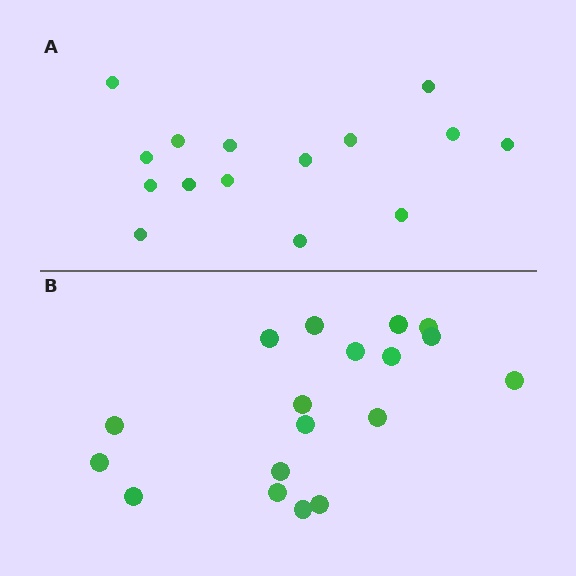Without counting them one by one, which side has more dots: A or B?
Region B (the bottom region) has more dots.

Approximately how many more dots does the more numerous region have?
Region B has just a few more — roughly 2 or 3 more dots than region A.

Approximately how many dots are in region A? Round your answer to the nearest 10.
About 20 dots. (The exact count is 15, which rounds to 20.)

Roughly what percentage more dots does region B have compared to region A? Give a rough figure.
About 20% more.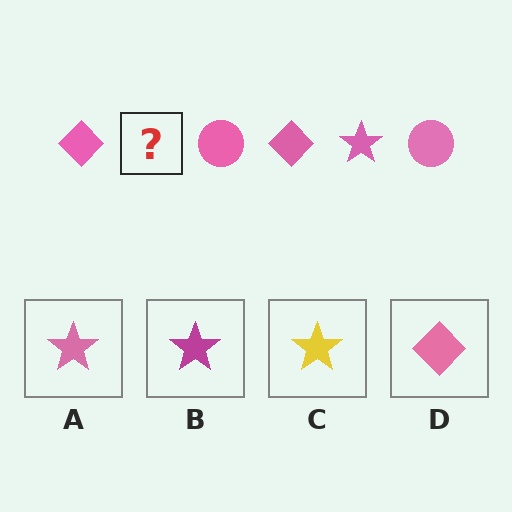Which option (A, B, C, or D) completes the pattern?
A.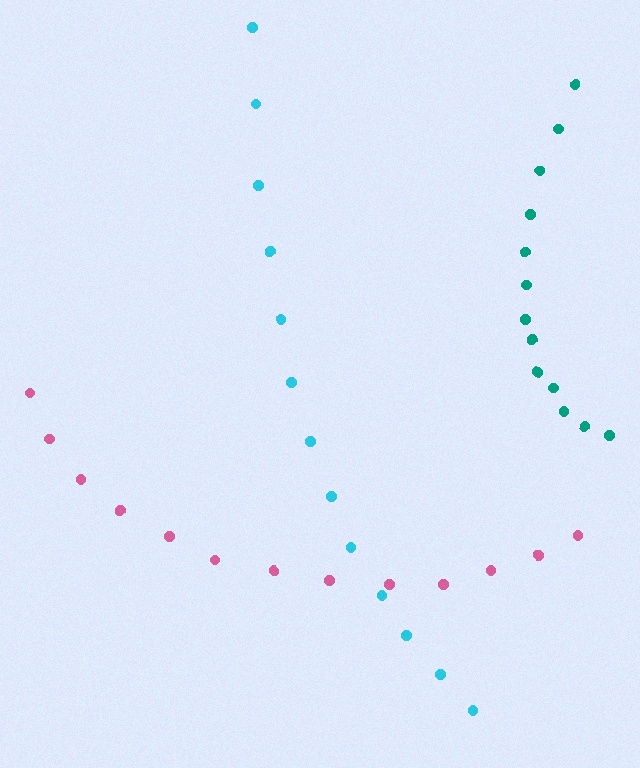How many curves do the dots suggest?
There are 3 distinct paths.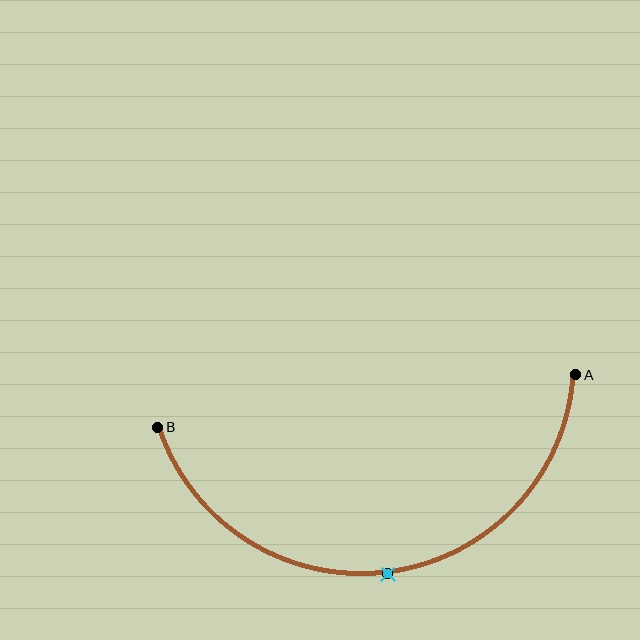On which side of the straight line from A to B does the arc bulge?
The arc bulges below the straight line connecting A and B.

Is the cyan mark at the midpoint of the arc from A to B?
Yes. The cyan mark lies on the arc at equal arc-length from both A and B — it is the arc midpoint.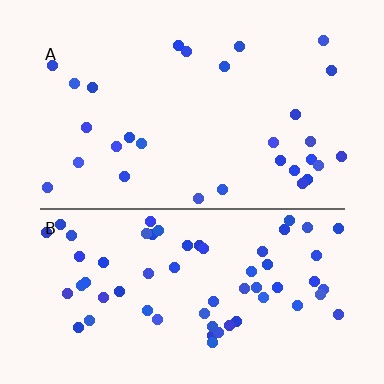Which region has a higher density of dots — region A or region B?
B (the bottom).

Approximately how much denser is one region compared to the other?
Approximately 2.2× — region B over region A.